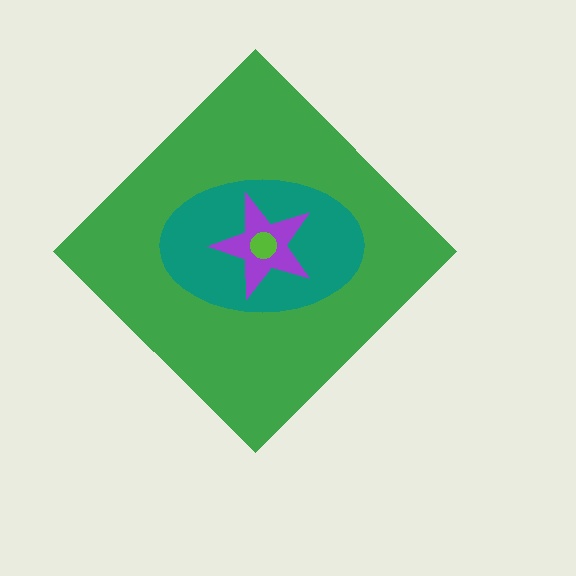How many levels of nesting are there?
4.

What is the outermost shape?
The green diamond.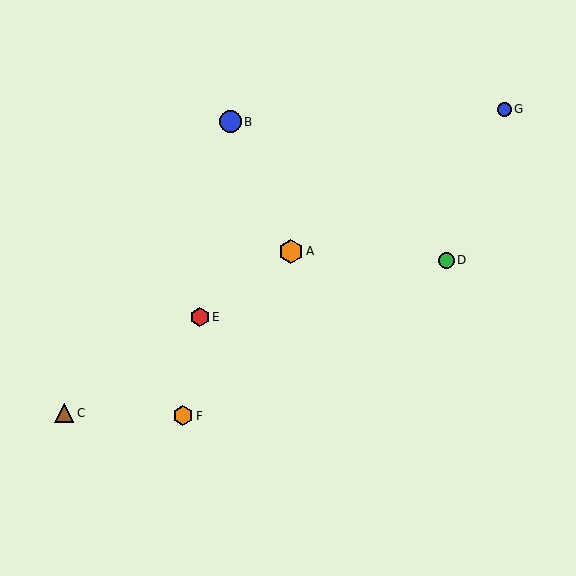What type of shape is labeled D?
Shape D is a green circle.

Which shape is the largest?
The orange hexagon (labeled A) is the largest.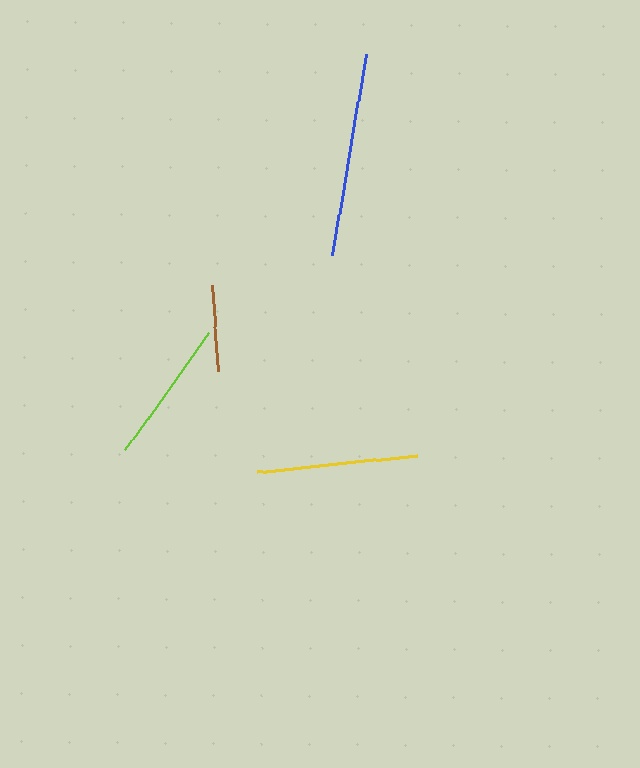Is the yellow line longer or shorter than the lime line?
The yellow line is longer than the lime line.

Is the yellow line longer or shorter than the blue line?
The blue line is longer than the yellow line.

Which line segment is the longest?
The blue line is the longest at approximately 204 pixels.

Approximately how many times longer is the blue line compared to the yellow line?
The blue line is approximately 1.3 times the length of the yellow line.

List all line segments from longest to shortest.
From longest to shortest: blue, yellow, lime, brown.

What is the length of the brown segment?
The brown segment is approximately 86 pixels long.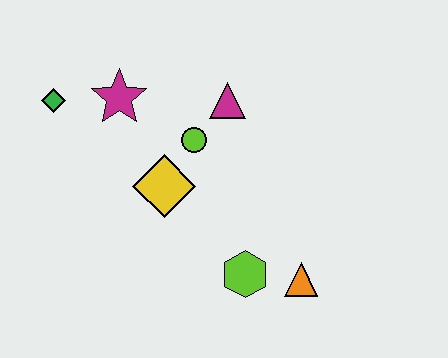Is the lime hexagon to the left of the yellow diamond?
No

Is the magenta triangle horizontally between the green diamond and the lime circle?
No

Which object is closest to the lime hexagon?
The orange triangle is closest to the lime hexagon.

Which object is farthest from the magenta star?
The orange triangle is farthest from the magenta star.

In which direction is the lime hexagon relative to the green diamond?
The lime hexagon is to the right of the green diamond.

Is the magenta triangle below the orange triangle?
No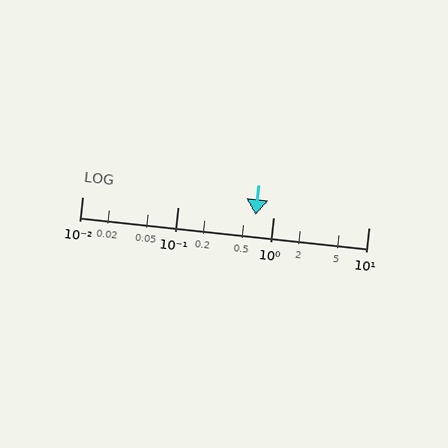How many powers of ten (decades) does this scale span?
The scale spans 3 decades, from 0.01 to 10.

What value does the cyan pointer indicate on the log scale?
The pointer indicates approximately 0.65.